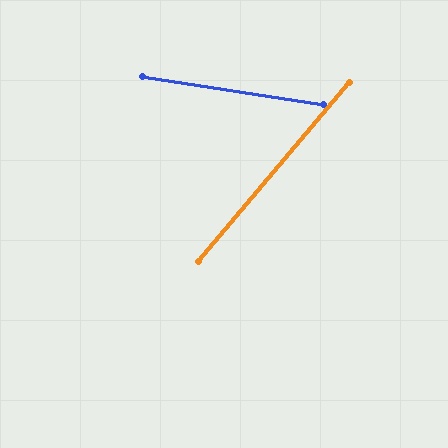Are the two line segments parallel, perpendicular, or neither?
Neither parallel nor perpendicular — they differ by about 59°.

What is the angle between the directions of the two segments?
Approximately 59 degrees.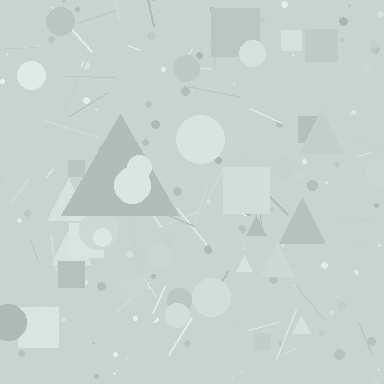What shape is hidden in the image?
A triangle is hidden in the image.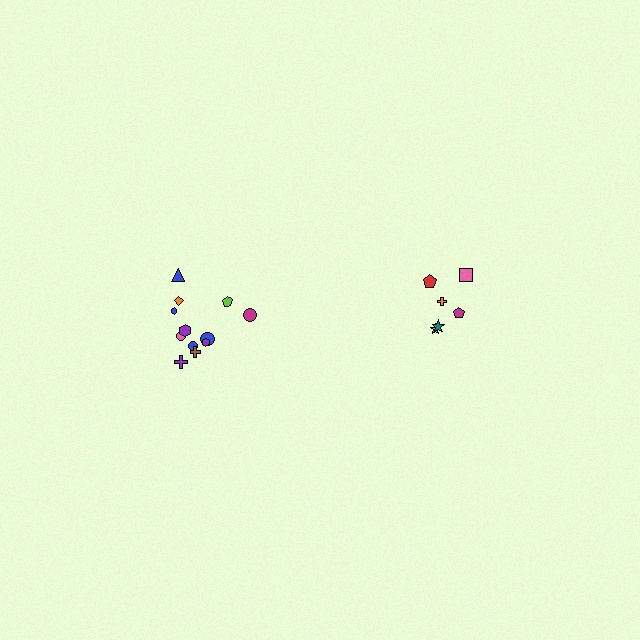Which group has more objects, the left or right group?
The left group.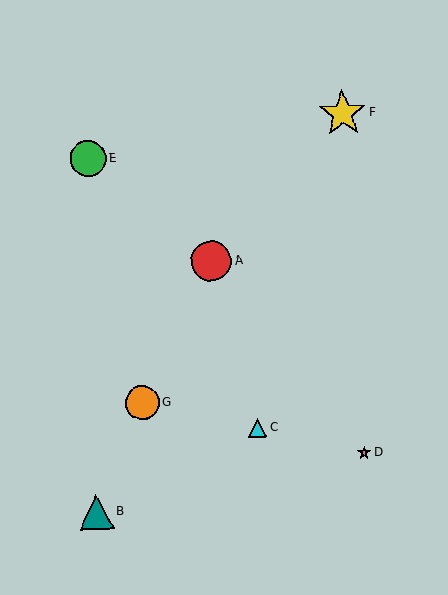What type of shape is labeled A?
Shape A is a red circle.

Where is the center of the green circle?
The center of the green circle is at (88, 159).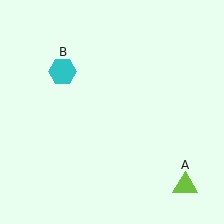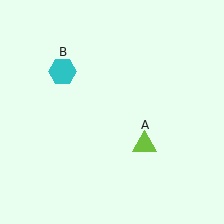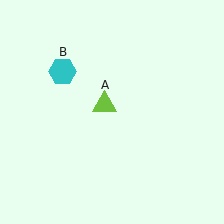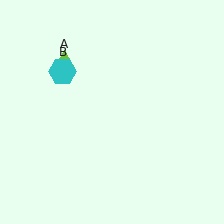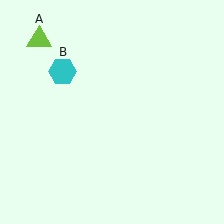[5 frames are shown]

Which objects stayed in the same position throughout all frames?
Cyan hexagon (object B) remained stationary.